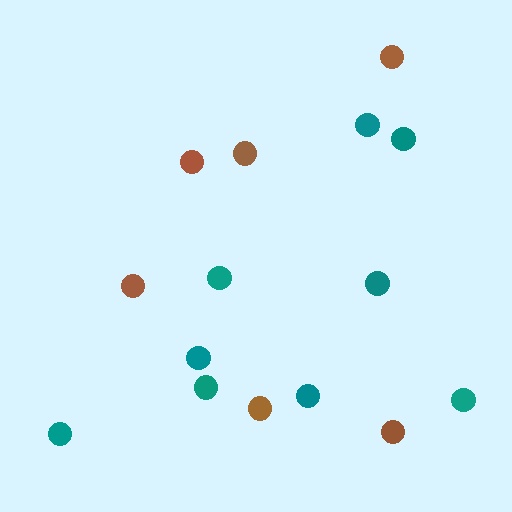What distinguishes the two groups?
There are 2 groups: one group of brown circles (6) and one group of teal circles (9).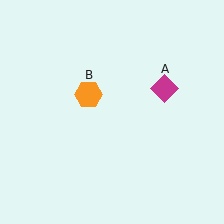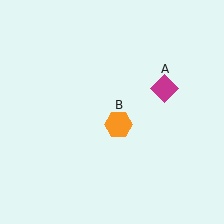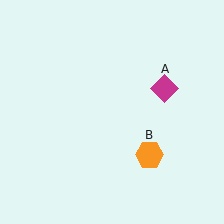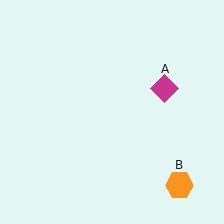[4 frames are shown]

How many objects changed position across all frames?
1 object changed position: orange hexagon (object B).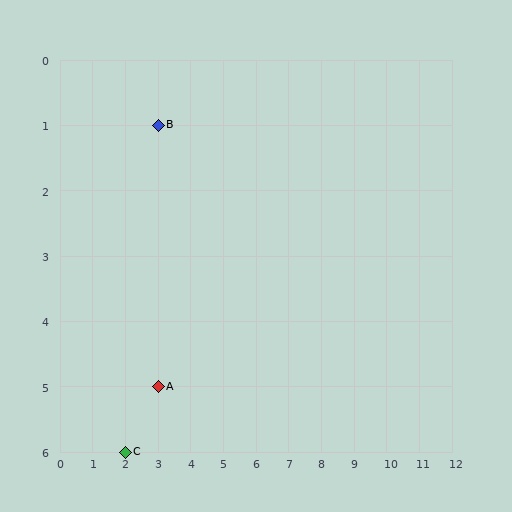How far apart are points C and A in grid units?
Points C and A are 1 column and 1 row apart (about 1.4 grid units diagonally).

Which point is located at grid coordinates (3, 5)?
Point A is at (3, 5).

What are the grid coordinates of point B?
Point B is at grid coordinates (3, 1).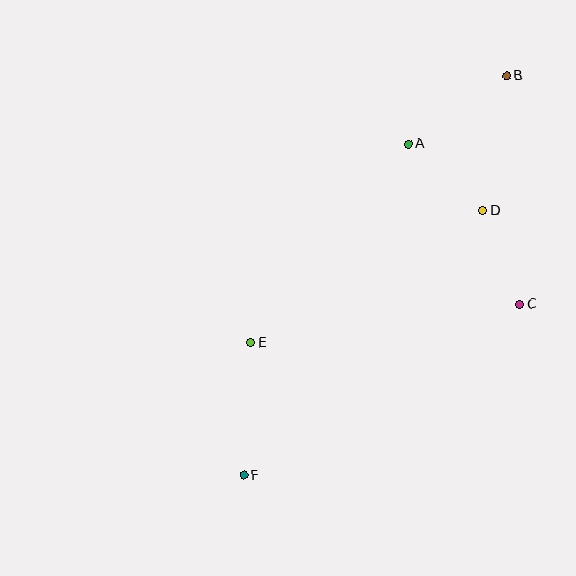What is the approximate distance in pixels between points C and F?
The distance between C and F is approximately 325 pixels.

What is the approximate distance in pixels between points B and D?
The distance between B and D is approximately 137 pixels.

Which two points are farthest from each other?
Points B and F are farthest from each other.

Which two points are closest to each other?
Points A and D are closest to each other.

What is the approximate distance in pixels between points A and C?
The distance between A and C is approximately 196 pixels.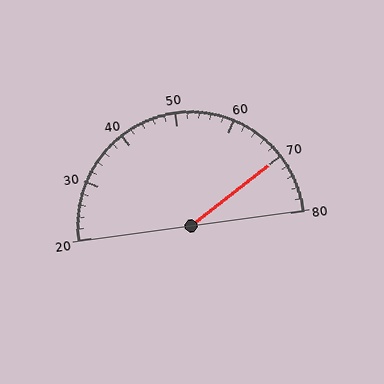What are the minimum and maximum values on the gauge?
The gauge ranges from 20 to 80.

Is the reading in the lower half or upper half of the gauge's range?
The reading is in the upper half of the range (20 to 80).